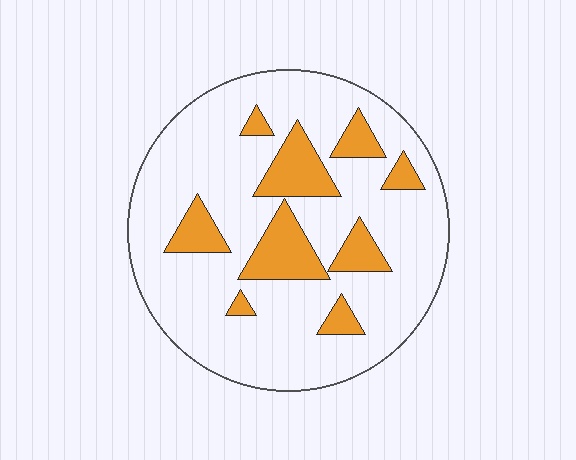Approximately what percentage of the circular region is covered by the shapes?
Approximately 20%.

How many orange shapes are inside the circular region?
9.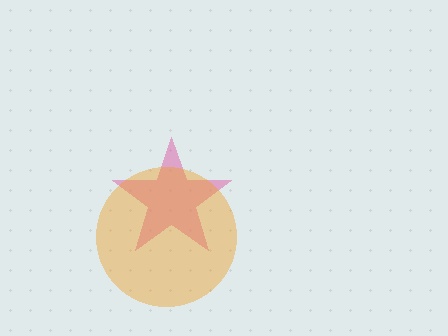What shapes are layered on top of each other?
The layered shapes are: a pink star, an orange circle.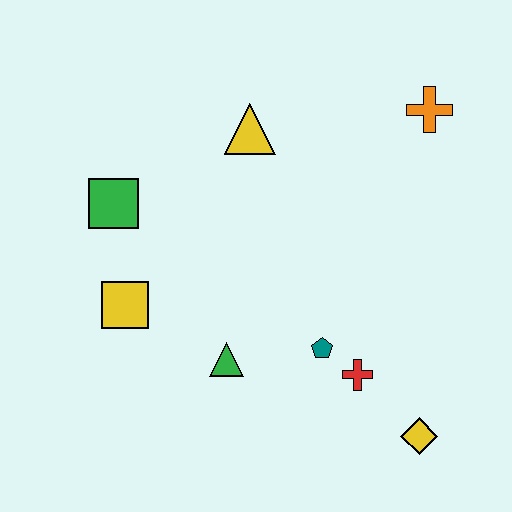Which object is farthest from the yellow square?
The orange cross is farthest from the yellow square.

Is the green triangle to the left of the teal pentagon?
Yes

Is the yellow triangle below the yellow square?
No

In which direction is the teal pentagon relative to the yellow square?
The teal pentagon is to the right of the yellow square.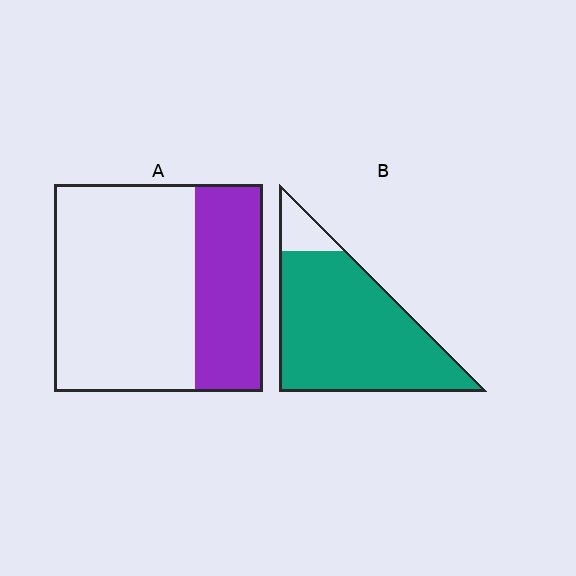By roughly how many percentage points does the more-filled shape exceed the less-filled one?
By roughly 55 percentage points (B over A).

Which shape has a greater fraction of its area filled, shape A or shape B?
Shape B.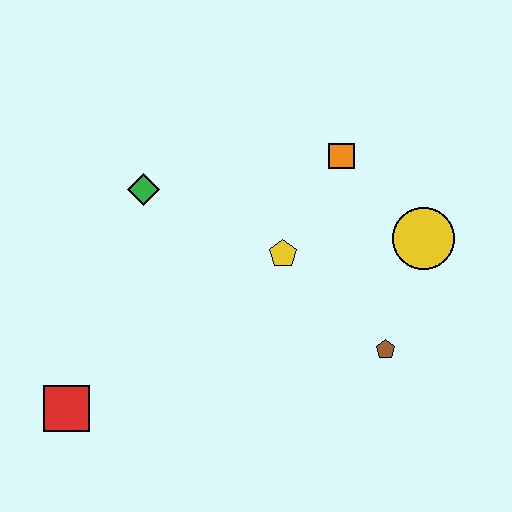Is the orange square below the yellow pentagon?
No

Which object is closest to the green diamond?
The yellow pentagon is closest to the green diamond.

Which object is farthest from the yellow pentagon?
The red square is farthest from the yellow pentagon.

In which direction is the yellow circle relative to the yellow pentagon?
The yellow circle is to the right of the yellow pentagon.